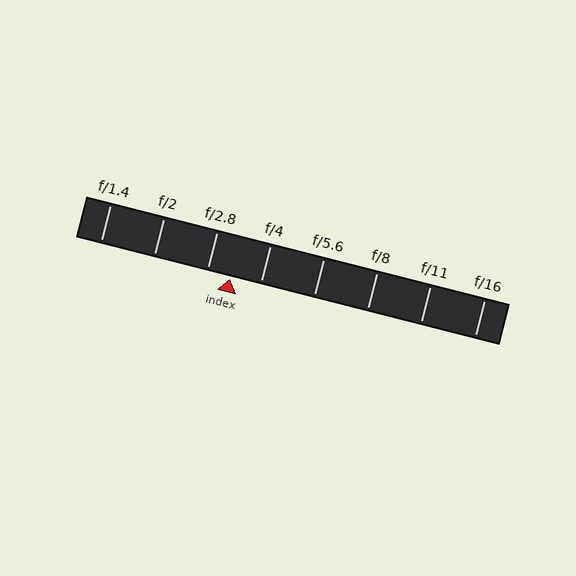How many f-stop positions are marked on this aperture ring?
There are 8 f-stop positions marked.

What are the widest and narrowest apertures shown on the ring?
The widest aperture shown is f/1.4 and the narrowest is f/16.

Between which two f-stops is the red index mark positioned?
The index mark is between f/2.8 and f/4.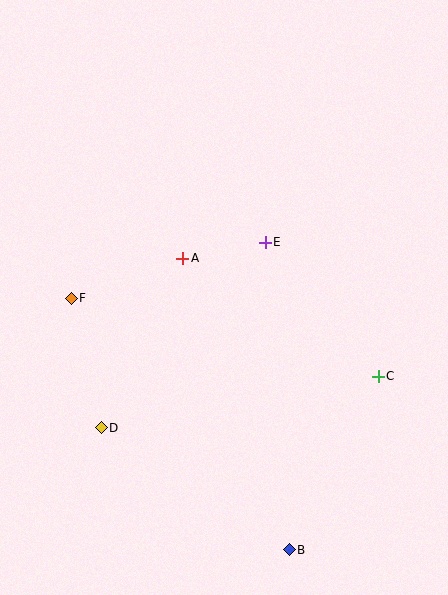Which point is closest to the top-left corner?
Point F is closest to the top-left corner.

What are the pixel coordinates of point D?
Point D is at (101, 428).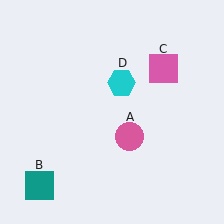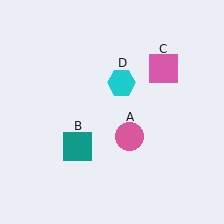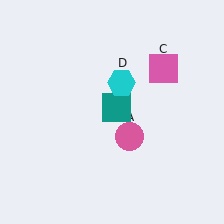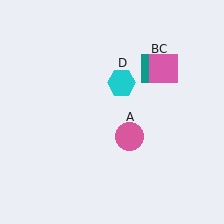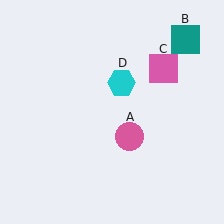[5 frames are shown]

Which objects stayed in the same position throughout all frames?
Pink circle (object A) and pink square (object C) and cyan hexagon (object D) remained stationary.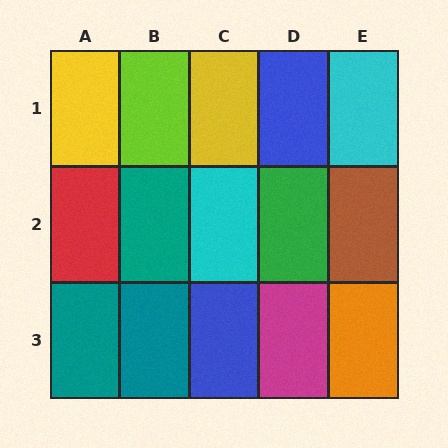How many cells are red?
1 cell is red.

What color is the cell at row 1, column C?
Yellow.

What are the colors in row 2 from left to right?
Red, teal, cyan, green, brown.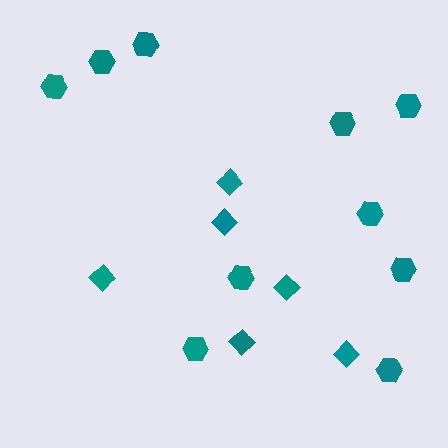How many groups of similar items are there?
There are 2 groups: one group of hexagons (10) and one group of diamonds (6).